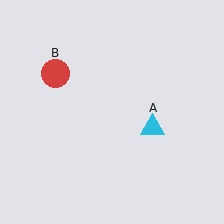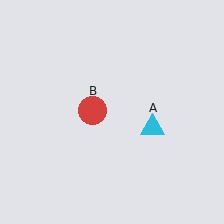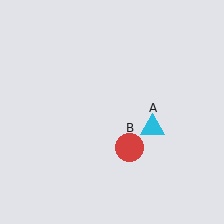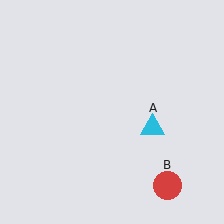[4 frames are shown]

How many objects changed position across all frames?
1 object changed position: red circle (object B).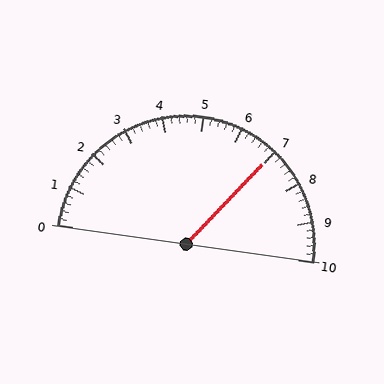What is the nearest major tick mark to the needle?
The nearest major tick mark is 7.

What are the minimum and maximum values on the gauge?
The gauge ranges from 0 to 10.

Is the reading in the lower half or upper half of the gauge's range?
The reading is in the upper half of the range (0 to 10).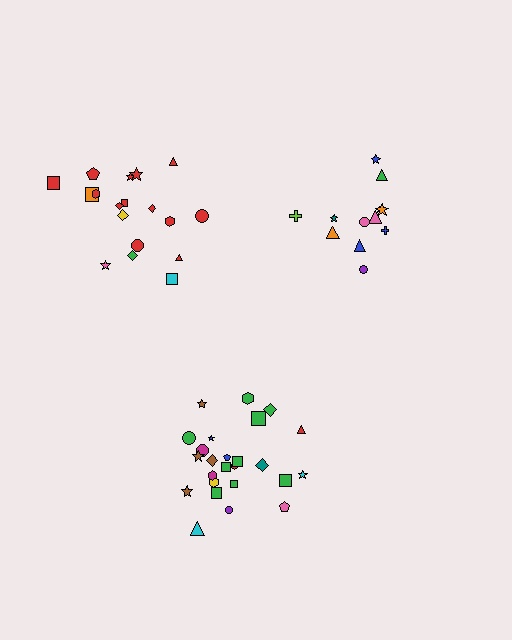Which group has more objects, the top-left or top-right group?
The top-left group.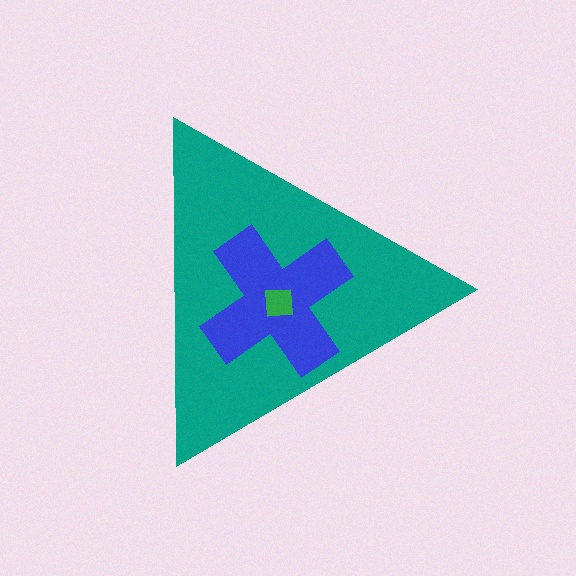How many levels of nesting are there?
3.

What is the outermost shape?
The teal triangle.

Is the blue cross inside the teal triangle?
Yes.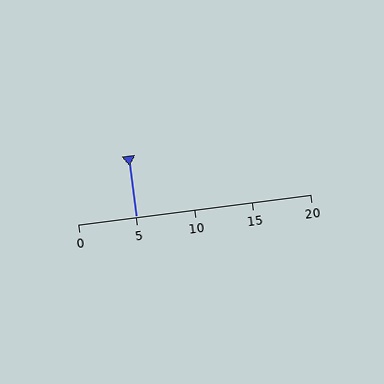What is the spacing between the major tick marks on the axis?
The major ticks are spaced 5 apart.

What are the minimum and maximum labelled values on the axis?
The axis runs from 0 to 20.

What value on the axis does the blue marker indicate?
The marker indicates approximately 5.